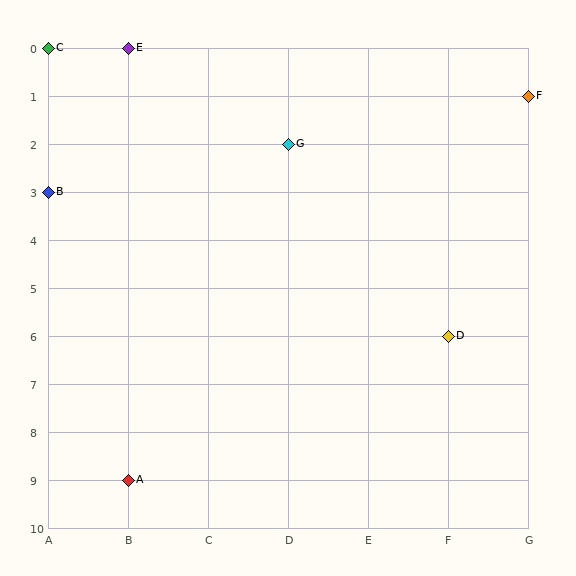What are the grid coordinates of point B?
Point B is at grid coordinates (A, 3).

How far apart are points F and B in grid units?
Points F and B are 6 columns and 2 rows apart (about 6.3 grid units diagonally).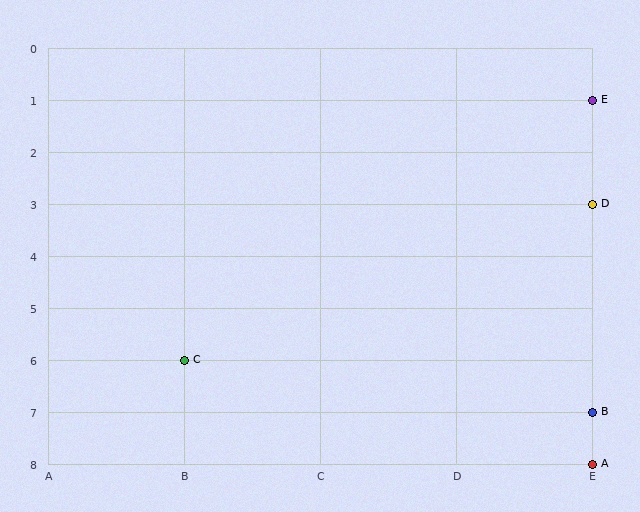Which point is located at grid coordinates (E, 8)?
Point A is at (E, 8).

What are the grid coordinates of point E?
Point E is at grid coordinates (E, 1).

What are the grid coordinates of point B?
Point B is at grid coordinates (E, 7).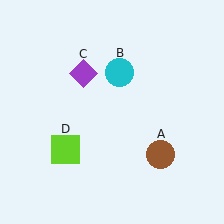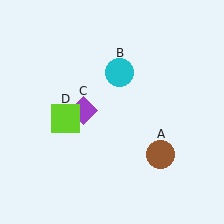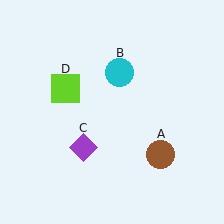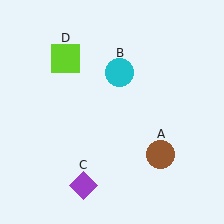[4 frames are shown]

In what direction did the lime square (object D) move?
The lime square (object D) moved up.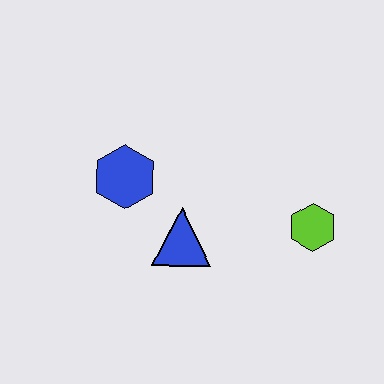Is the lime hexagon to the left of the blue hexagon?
No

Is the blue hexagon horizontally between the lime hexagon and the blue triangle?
No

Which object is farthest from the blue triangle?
The lime hexagon is farthest from the blue triangle.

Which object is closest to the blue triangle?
The blue hexagon is closest to the blue triangle.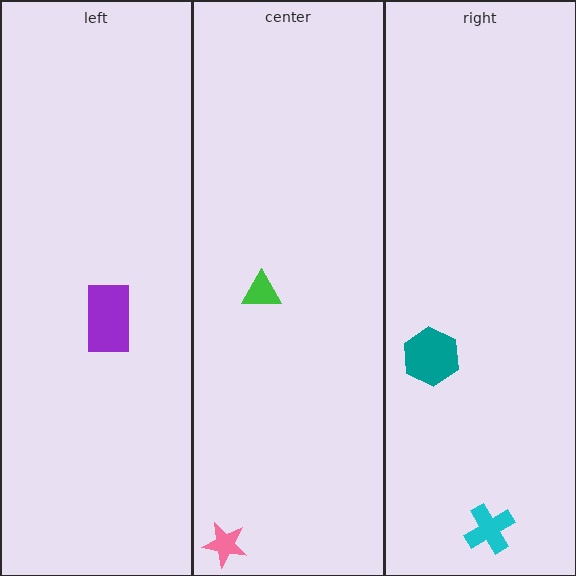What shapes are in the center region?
The green triangle, the pink star.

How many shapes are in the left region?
1.